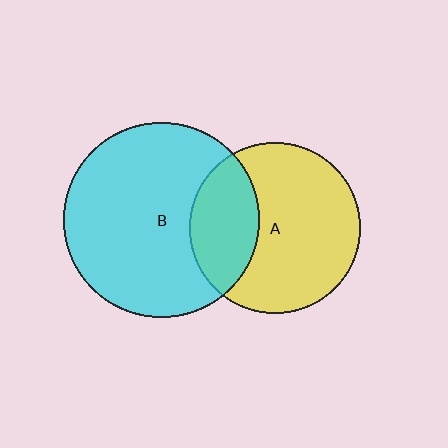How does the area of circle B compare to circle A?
Approximately 1.3 times.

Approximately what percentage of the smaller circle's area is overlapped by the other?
Approximately 30%.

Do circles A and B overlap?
Yes.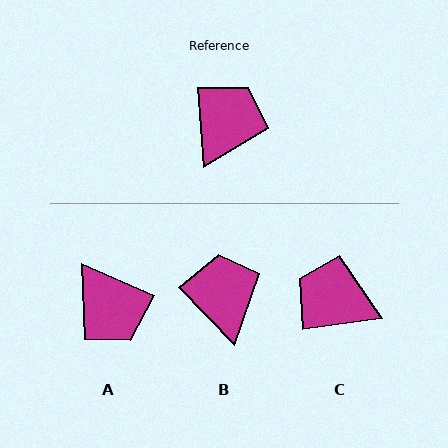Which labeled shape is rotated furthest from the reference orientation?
A, about 119 degrees away.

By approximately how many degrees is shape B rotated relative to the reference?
Approximately 40 degrees counter-clockwise.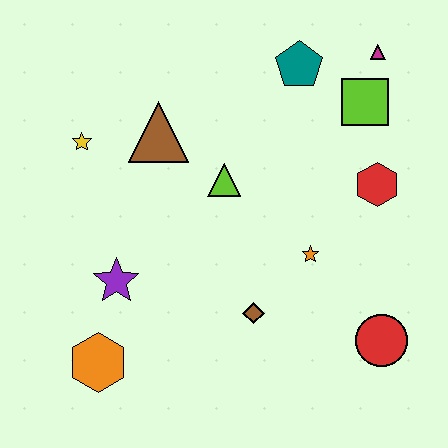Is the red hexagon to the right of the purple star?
Yes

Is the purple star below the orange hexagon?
No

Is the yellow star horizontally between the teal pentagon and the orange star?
No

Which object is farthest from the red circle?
The yellow star is farthest from the red circle.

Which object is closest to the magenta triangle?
The lime square is closest to the magenta triangle.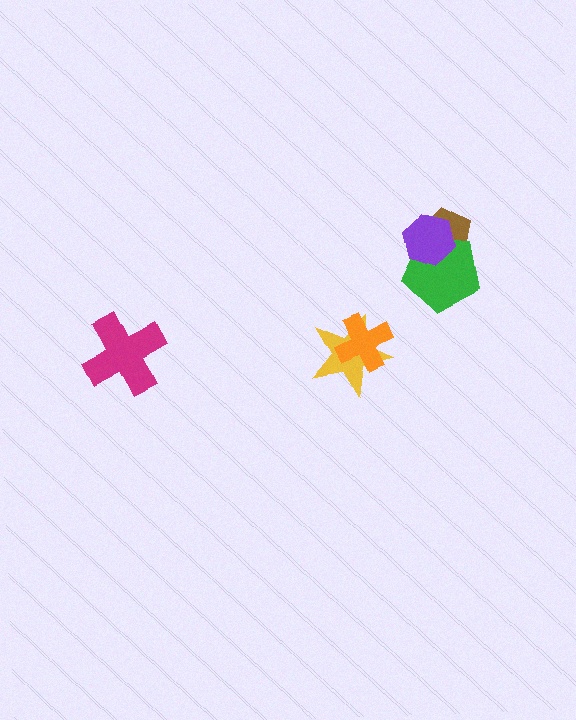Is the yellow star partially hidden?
Yes, it is partially covered by another shape.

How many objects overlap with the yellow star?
1 object overlaps with the yellow star.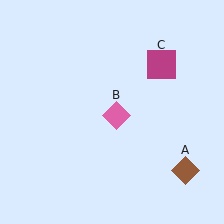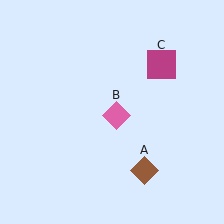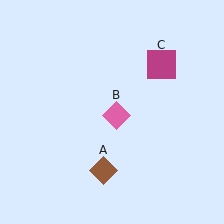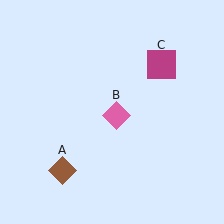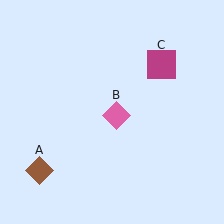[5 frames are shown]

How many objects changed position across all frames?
1 object changed position: brown diamond (object A).